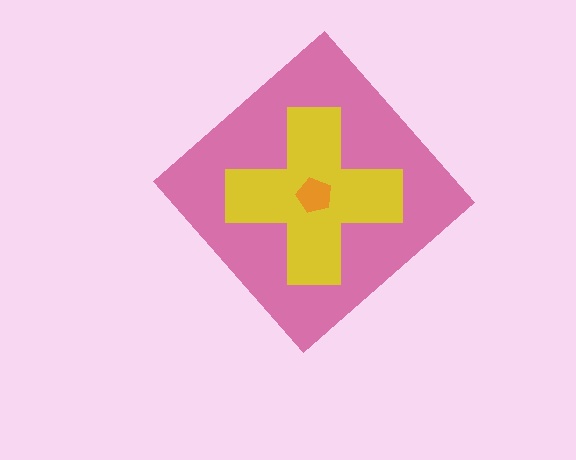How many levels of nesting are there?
3.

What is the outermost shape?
The pink diamond.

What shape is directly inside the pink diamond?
The yellow cross.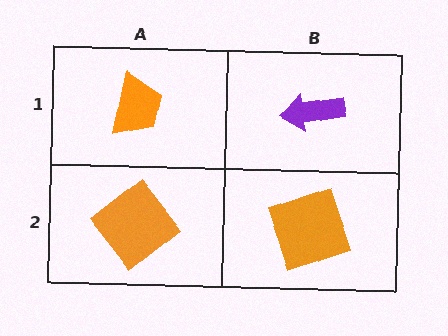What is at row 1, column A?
An orange trapezoid.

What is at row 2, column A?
An orange diamond.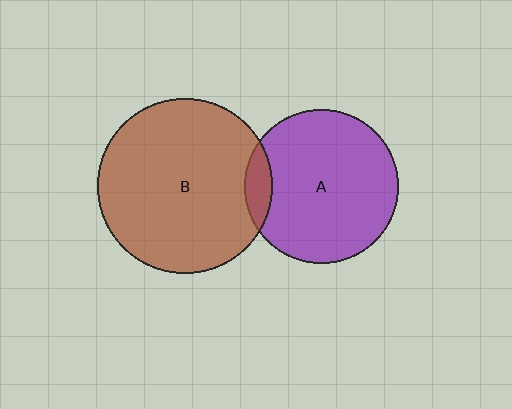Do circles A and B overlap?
Yes.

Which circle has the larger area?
Circle B (brown).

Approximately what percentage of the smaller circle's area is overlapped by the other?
Approximately 10%.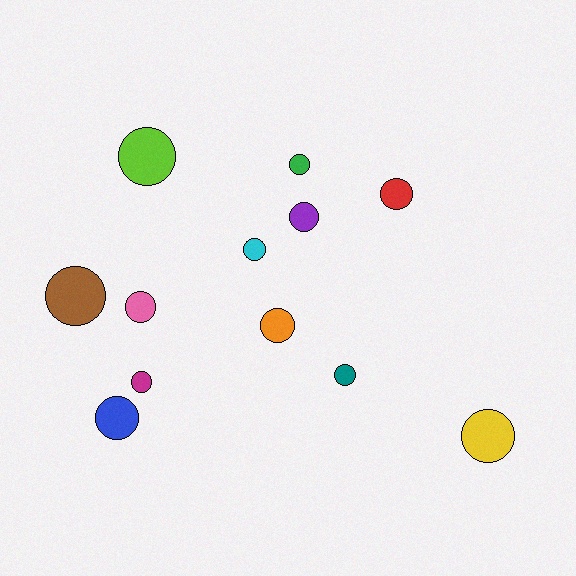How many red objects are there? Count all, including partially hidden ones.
There is 1 red object.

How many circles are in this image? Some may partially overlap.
There are 12 circles.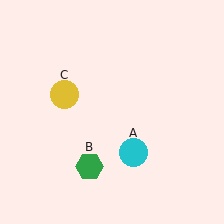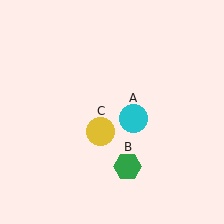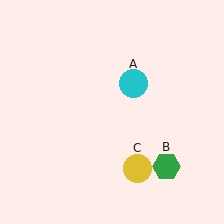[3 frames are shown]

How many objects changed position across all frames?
3 objects changed position: cyan circle (object A), green hexagon (object B), yellow circle (object C).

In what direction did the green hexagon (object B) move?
The green hexagon (object B) moved right.